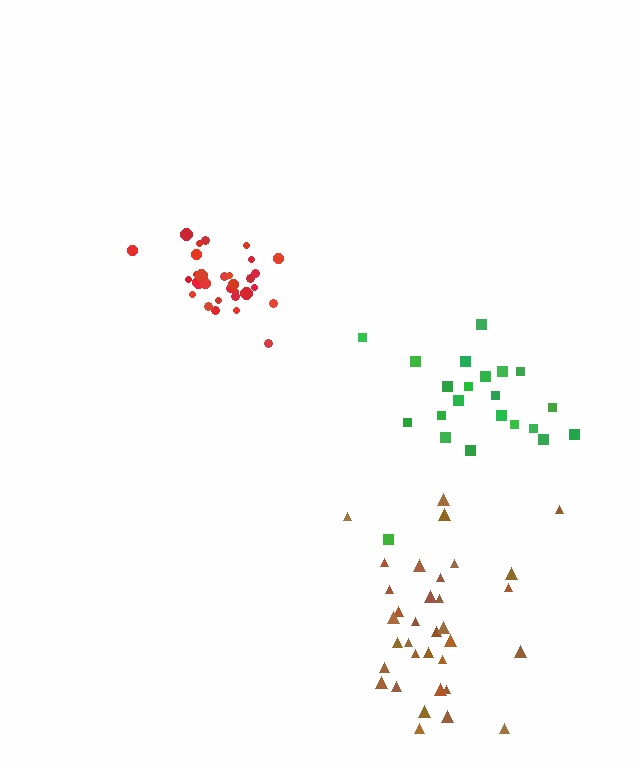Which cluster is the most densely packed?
Red.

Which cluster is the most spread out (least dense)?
Green.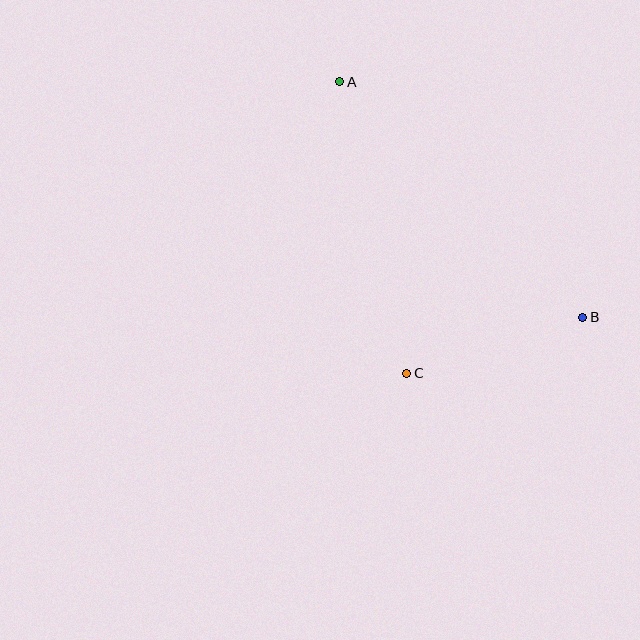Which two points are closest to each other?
Points B and C are closest to each other.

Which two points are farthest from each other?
Points A and B are farthest from each other.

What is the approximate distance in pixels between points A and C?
The distance between A and C is approximately 299 pixels.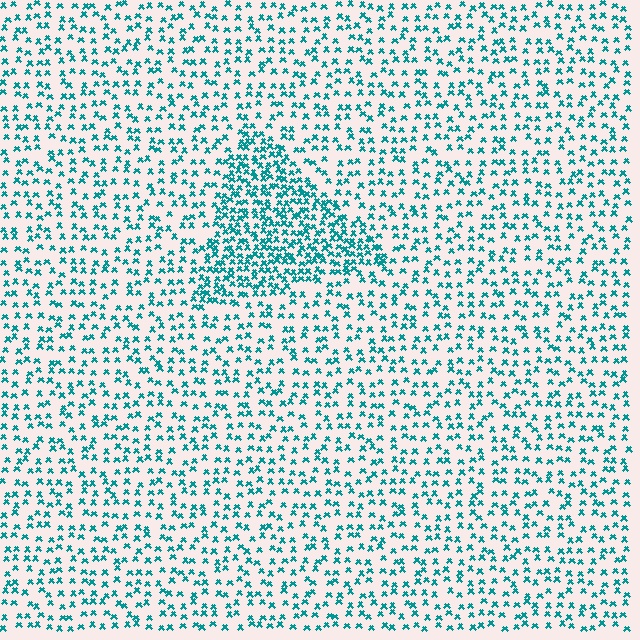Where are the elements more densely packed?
The elements are more densely packed inside the triangle boundary.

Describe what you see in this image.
The image contains small teal elements arranged at two different densities. A triangle-shaped region is visible where the elements are more densely packed than the surrounding area.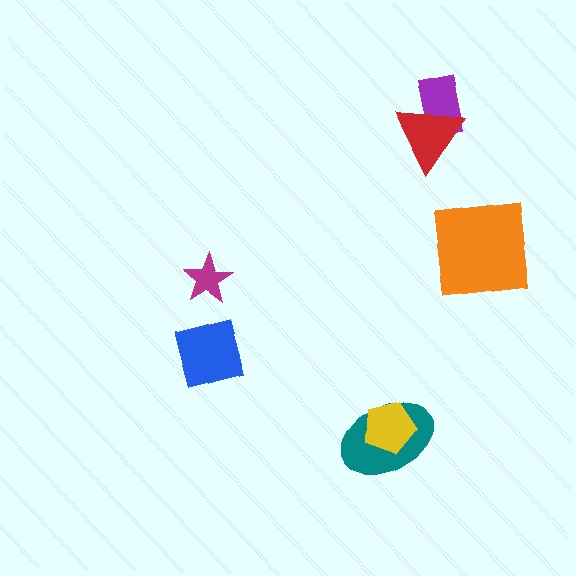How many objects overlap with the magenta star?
0 objects overlap with the magenta star.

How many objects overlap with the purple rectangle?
1 object overlaps with the purple rectangle.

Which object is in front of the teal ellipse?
The yellow pentagon is in front of the teal ellipse.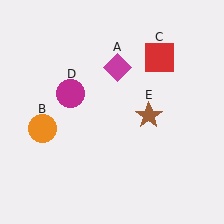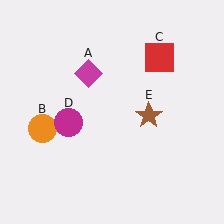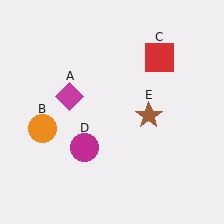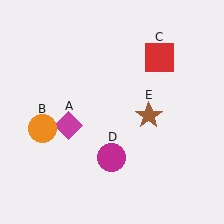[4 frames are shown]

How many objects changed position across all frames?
2 objects changed position: magenta diamond (object A), magenta circle (object D).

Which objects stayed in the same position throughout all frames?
Orange circle (object B) and red square (object C) and brown star (object E) remained stationary.